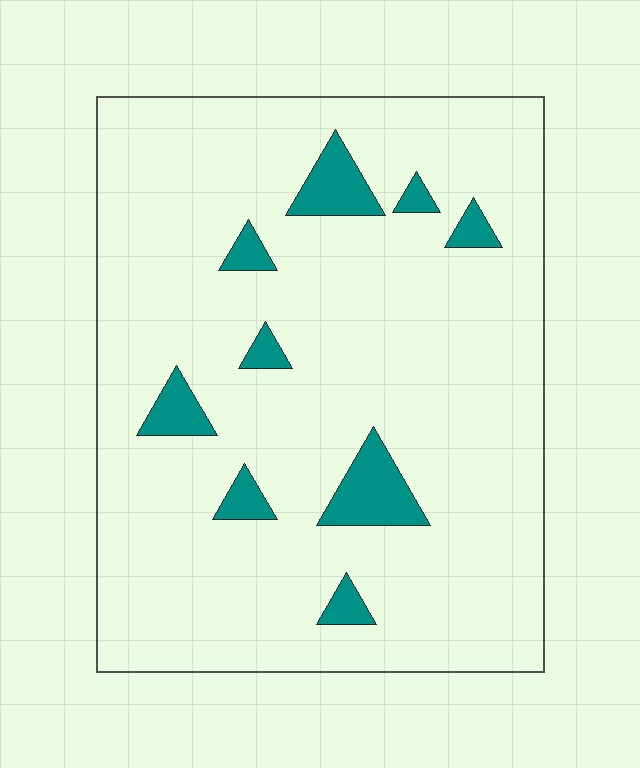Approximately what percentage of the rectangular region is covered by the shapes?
Approximately 10%.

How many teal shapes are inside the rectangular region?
9.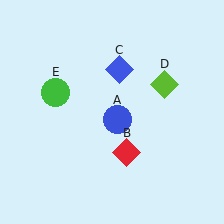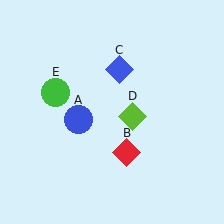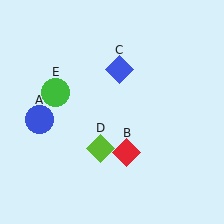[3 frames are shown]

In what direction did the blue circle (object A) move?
The blue circle (object A) moved left.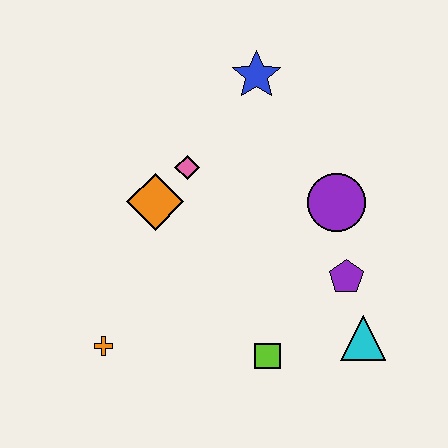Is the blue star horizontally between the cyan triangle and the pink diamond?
Yes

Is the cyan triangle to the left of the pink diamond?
No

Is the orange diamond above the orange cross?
Yes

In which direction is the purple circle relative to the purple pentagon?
The purple circle is above the purple pentagon.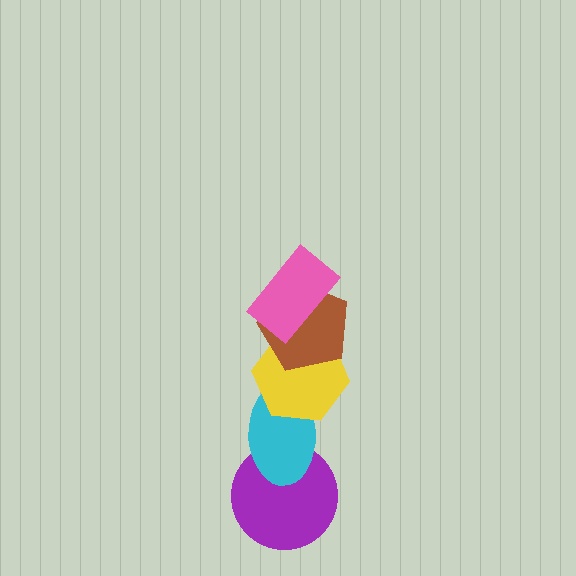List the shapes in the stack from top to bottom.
From top to bottom: the pink rectangle, the brown pentagon, the yellow hexagon, the cyan ellipse, the purple circle.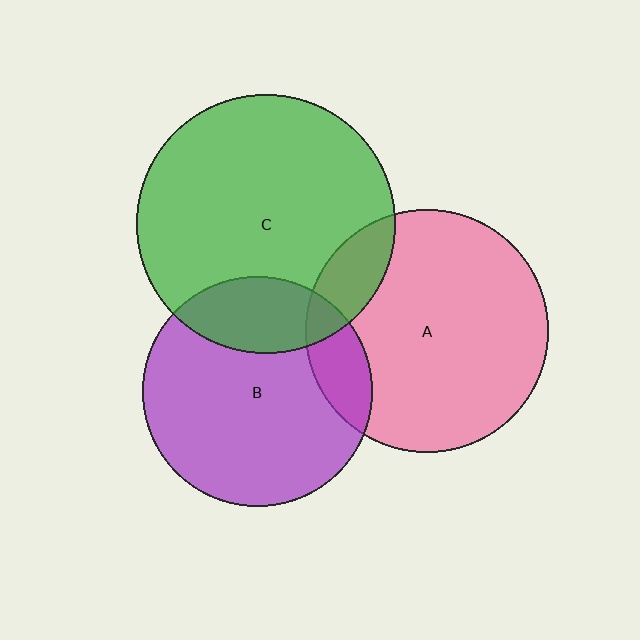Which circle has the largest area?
Circle C (green).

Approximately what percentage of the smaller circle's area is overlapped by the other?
Approximately 15%.